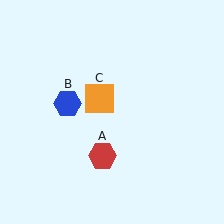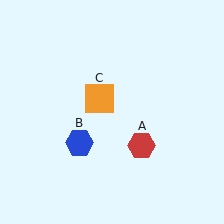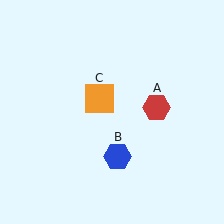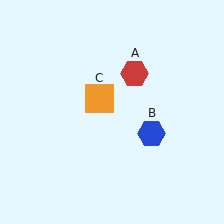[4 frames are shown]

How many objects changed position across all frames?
2 objects changed position: red hexagon (object A), blue hexagon (object B).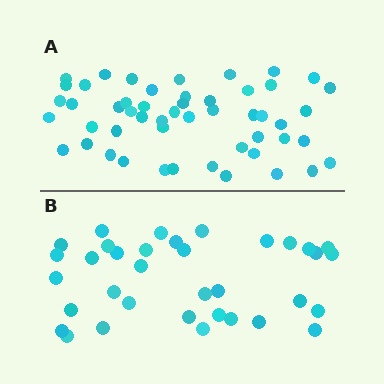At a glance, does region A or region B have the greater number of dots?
Region A (the top region) has more dots.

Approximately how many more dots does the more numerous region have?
Region A has approximately 15 more dots than region B.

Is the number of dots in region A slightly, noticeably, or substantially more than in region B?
Region A has substantially more. The ratio is roughly 1.5 to 1.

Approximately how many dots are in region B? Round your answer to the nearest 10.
About 40 dots. (The exact count is 35, which rounds to 40.)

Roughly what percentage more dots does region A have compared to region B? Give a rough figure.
About 45% more.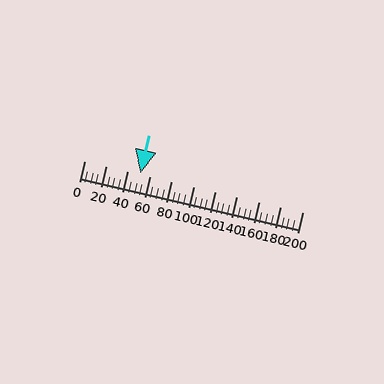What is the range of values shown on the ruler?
The ruler shows values from 0 to 200.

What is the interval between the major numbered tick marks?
The major tick marks are spaced 20 units apart.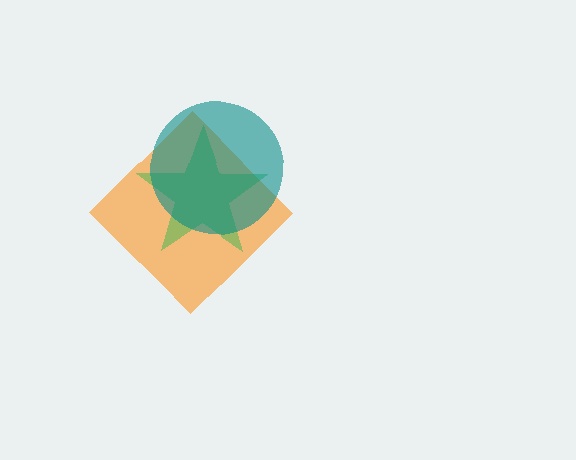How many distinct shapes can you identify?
There are 3 distinct shapes: an orange diamond, a green star, a teal circle.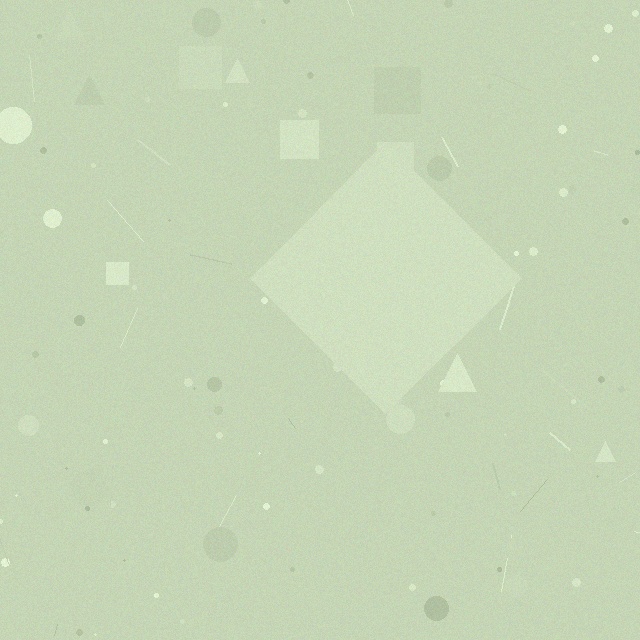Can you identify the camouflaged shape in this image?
The camouflaged shape is a diamond.